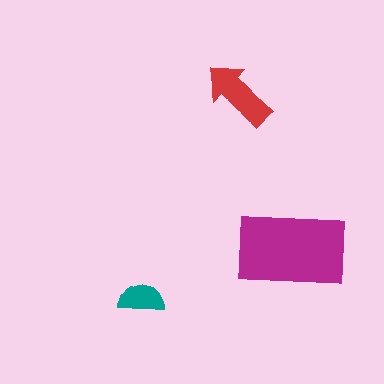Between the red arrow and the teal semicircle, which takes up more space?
The red arrow.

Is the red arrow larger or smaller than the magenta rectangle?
Smaller.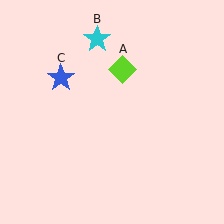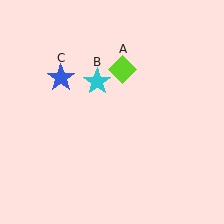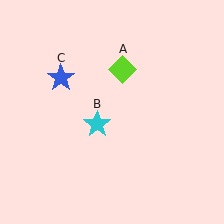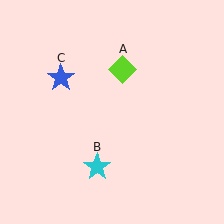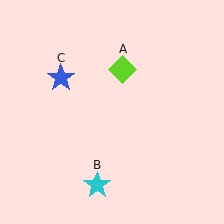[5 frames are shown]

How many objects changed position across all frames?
1 object changed position: cyan star (object B).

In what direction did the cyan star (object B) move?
The cyan star (object B) moved down.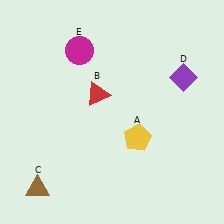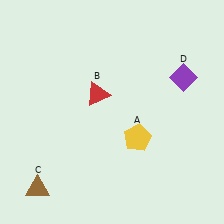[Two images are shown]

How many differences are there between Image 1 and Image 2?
There is 1 difference between the two images.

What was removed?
The magenta circle (E) was removed in Image 2.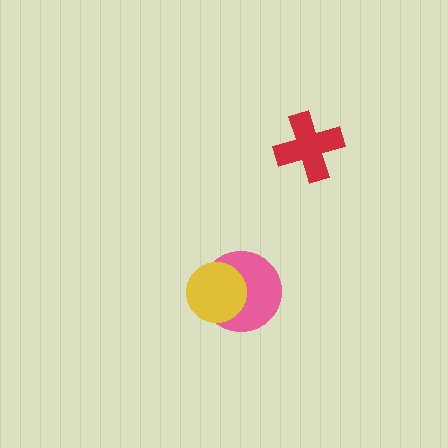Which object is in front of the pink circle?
The yellow circle is in front of the pink circle.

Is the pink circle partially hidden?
Yes, it is partially covered by another shape.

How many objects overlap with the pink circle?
1 object overlaps with the pink circle.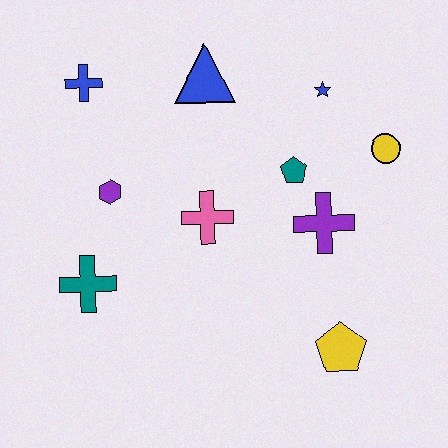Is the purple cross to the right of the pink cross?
Yes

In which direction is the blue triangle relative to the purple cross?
The blue triangle is above the purple cross.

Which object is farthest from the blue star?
The teal cross is farthest from the blue star.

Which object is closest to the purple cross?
The teal pentagon is closest to the purple cross.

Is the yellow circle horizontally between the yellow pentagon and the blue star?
No